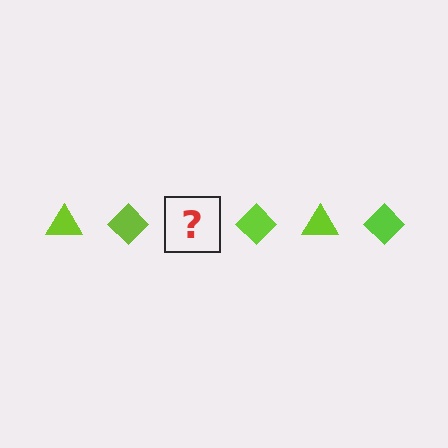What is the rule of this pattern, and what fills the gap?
The rule is that the pattern cycles through triangle, diamond shapes in lime. The gap should be filled with a lime triangle.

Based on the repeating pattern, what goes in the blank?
The blank should be a lime triangle.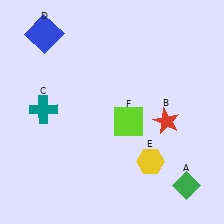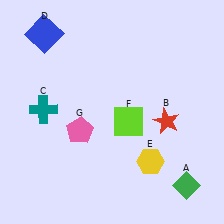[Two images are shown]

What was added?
A pink pentagon (G) was added in Image 2.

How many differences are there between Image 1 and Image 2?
There is 1 difference between the two images.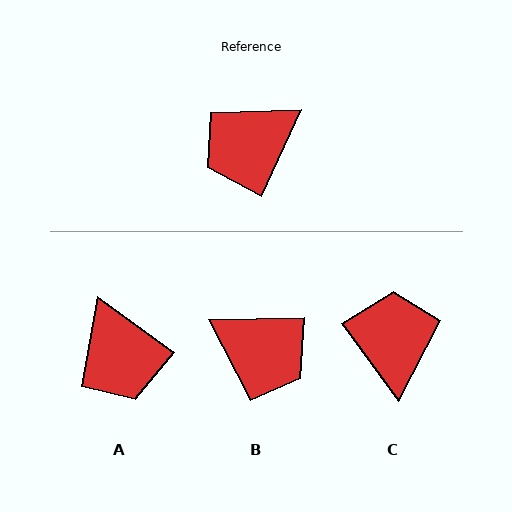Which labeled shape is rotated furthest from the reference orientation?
C, about 119 degrees away.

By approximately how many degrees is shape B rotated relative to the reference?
Approximately 116 degrees counter-clockwise.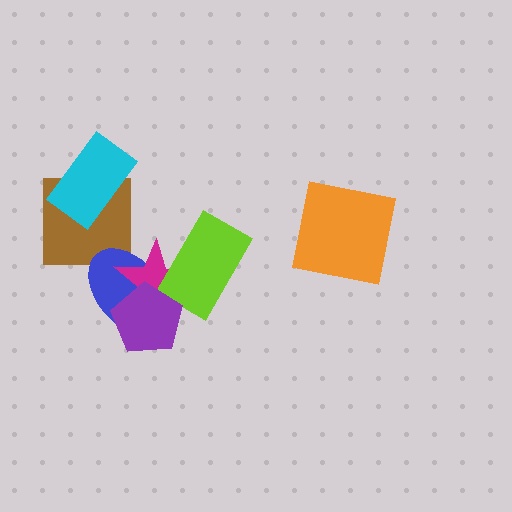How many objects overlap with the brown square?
2 objects overlap with the brown square.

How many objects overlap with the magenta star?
3 objects overlap with the magenta star.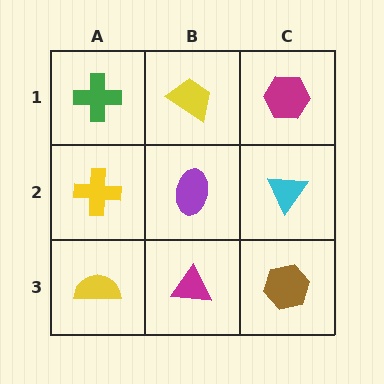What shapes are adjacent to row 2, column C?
A magenta hexagon (row 1, column C), a brown hexagon (row 3, column C), a purple ellipse (row 2, column B).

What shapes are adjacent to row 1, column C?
A cyan triangle (row 2, column C), a yellow trapezoid (row 1, column B).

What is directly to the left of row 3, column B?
A yellow semicircle.